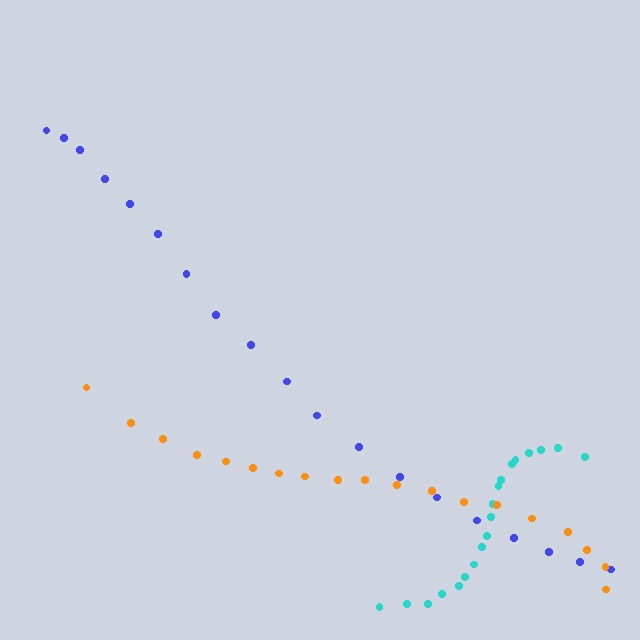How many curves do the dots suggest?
There are 3 distinct paths.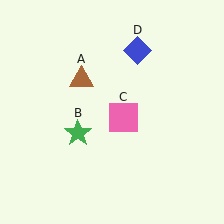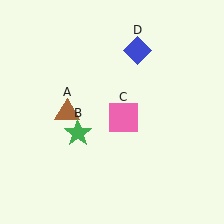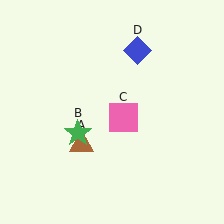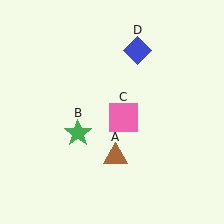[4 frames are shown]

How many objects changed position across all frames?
1 object changed position: brown triangle (object A).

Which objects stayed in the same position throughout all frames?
Green star (object B) and pink square (object C) and blue diamond (object D) remained stationary.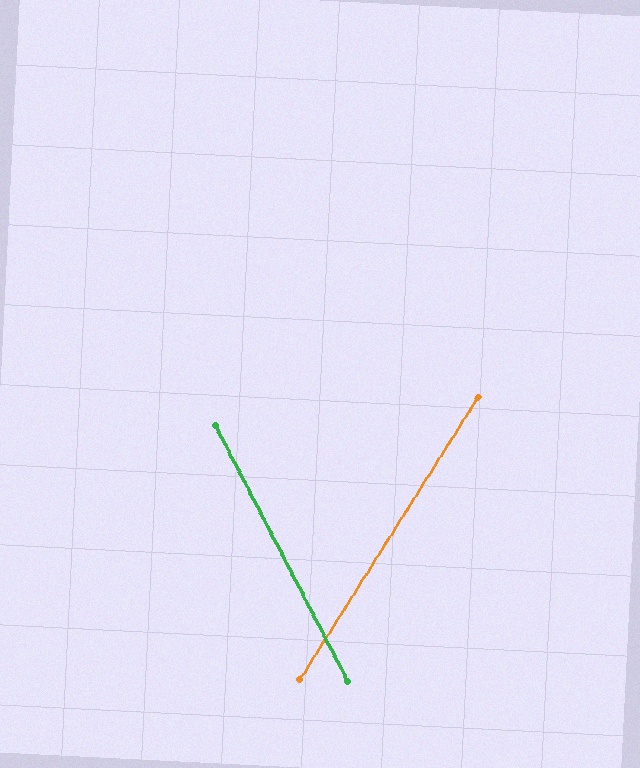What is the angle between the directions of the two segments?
Approximately 60 degrees.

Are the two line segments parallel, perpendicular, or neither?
Neither parallel nor perpendicular — they differ by about 60°.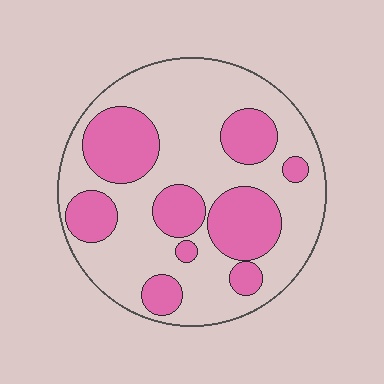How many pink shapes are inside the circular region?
9.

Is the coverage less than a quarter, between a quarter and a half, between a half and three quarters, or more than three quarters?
Between a quarter and a half.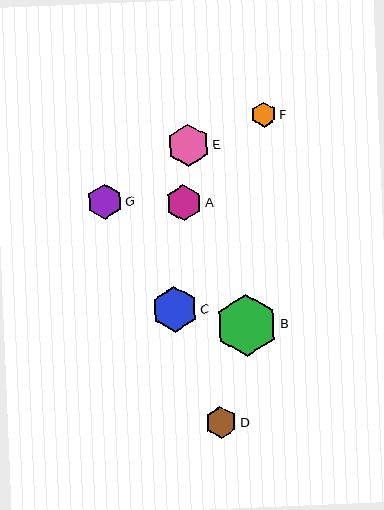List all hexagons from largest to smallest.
From largest to smallest: B, C, E, A, G, D, F.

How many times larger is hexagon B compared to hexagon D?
Hexagon B is approximately 1.9 times the size of hexagon D.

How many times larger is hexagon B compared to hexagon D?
Hexagon B is approximately 1.9 times the size of hexagon D.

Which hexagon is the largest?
Hexagon B is the largest with a size of approximately 61 pixels.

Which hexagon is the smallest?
Hexagon F is the smallest with a size of approximately 25 pixels.